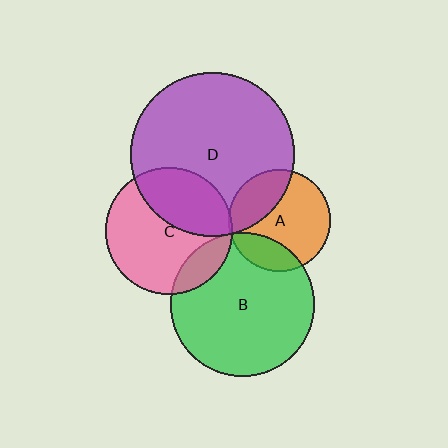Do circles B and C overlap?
Yes.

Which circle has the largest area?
Circle D (purple).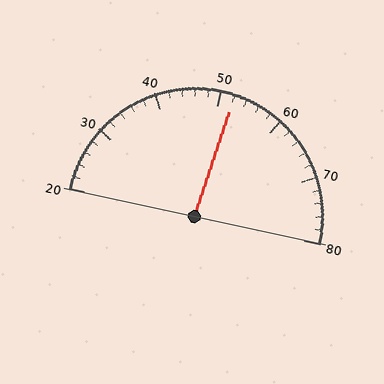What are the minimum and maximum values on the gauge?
The gauge ranges from 20 to 80.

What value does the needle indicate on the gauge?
The needle indicates approximately 52.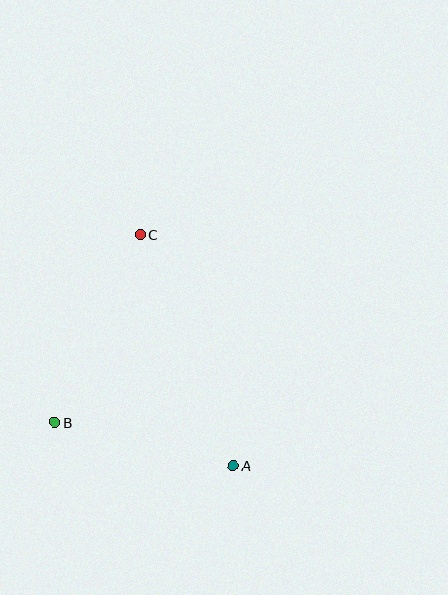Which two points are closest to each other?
Points A and B are closest to each other.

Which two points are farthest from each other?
Points A and C are farthest from each other.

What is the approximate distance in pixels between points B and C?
The distance between B and C is approximately 206 pixels.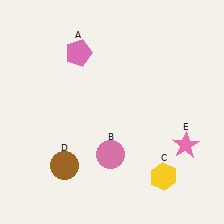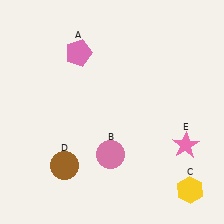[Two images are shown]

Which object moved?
The yellow hexagon (C) moved right.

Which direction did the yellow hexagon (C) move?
The yellow hexagon (C) moved right.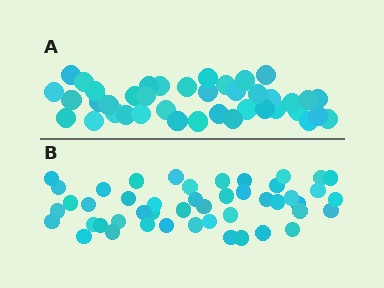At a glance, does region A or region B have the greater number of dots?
Region B (the bottom region) has more dots.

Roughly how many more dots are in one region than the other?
Region B has roughly 8 or so more dots than region A.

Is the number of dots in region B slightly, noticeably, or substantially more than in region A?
Region B has only slightly more — the two regions are fairly close. The ratio is roughly 1.2 to 1.